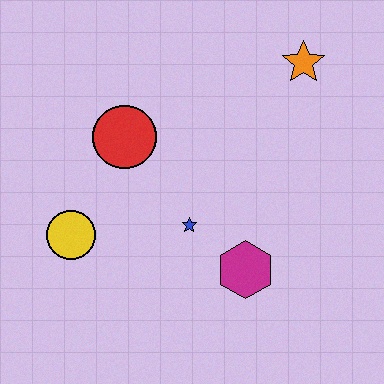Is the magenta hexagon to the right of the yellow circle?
Yes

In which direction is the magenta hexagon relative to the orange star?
The magenta hexagon is below the orange star.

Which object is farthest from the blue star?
The orange star is farthest from the blue star.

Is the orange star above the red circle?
Yes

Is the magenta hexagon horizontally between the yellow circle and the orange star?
Yes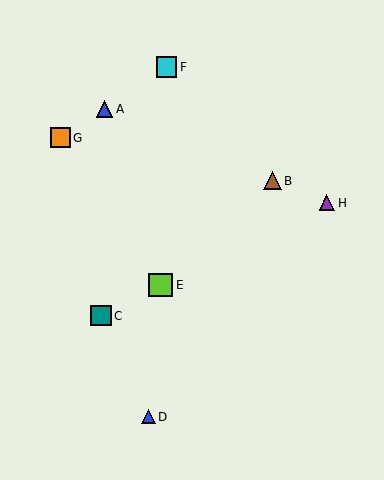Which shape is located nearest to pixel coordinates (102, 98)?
The blue triangle (labeled A) at (105, 109) is nearest to that location.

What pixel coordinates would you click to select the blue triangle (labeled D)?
Click at (148, 417) to select the blue triangle D.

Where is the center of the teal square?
The center of the teal square is at (101, 316).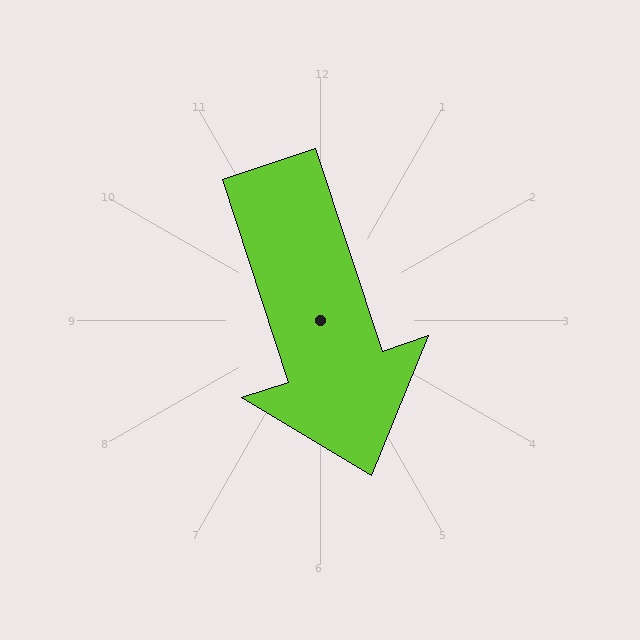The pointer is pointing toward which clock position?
Roughly 5 o'clock.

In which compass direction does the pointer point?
South.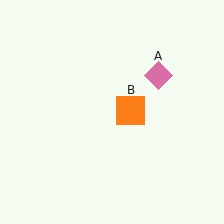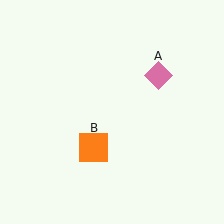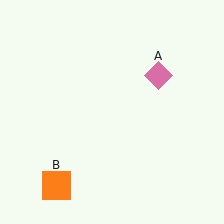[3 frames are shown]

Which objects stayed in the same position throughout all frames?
Pink diamond (object A) remained stationary.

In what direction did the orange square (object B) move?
The orange square (object B) moved down and to the left.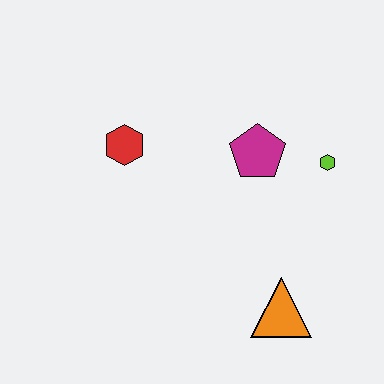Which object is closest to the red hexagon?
The magenta pentagon is closest to the red hexagon.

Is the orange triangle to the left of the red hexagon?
No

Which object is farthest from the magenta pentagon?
The orange triangle is farthest from the magenta pentagon.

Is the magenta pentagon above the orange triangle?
Yes